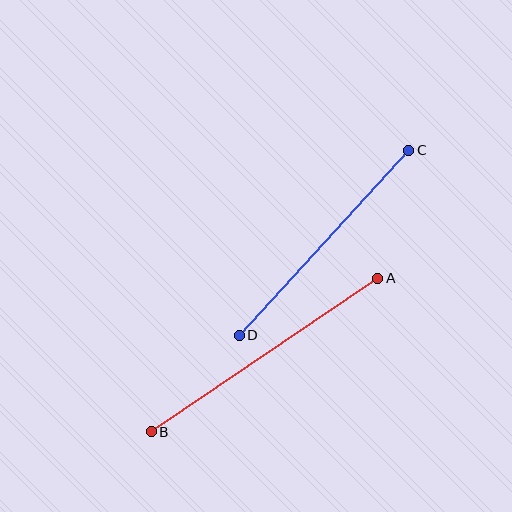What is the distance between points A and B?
The distance is approximately 274 pixels.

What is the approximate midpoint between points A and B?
The midpoint is at approximately (265, 355) pixels.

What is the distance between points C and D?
The distance is approximately 251 pixels.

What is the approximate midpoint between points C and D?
The midpoint is at approximately (324, 243) pixels.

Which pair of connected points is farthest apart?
Points A and B are farthest apart.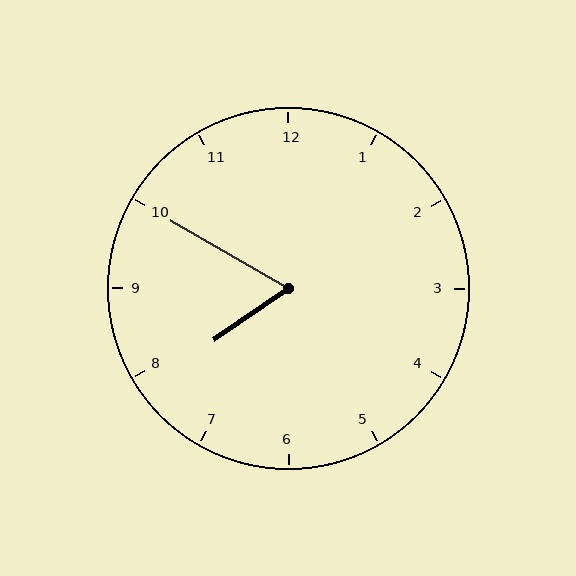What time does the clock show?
7:50.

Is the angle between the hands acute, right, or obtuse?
It is acute.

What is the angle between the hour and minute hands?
Approximately 65 degrees.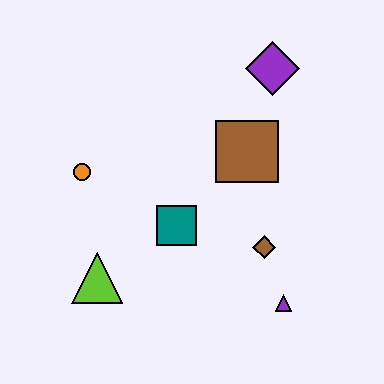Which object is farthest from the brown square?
The lime triangle is farthest from the brown square.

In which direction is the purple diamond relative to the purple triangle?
The purple diamond is above the purple triangle.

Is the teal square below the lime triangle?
No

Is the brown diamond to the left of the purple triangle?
Yes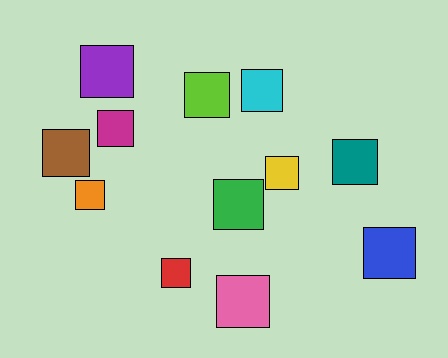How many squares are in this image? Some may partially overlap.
There are 12 squares.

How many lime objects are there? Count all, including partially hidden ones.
There is 1 lime object.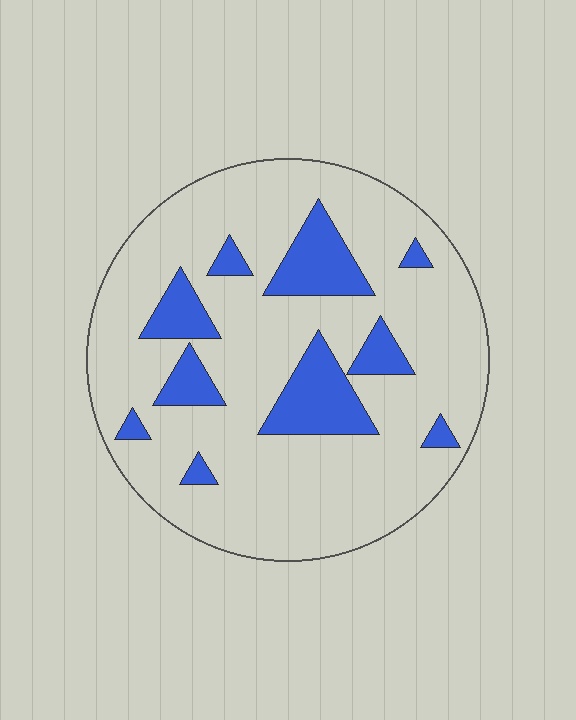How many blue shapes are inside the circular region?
10.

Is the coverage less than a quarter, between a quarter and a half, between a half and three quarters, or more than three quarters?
Less than a quarter.